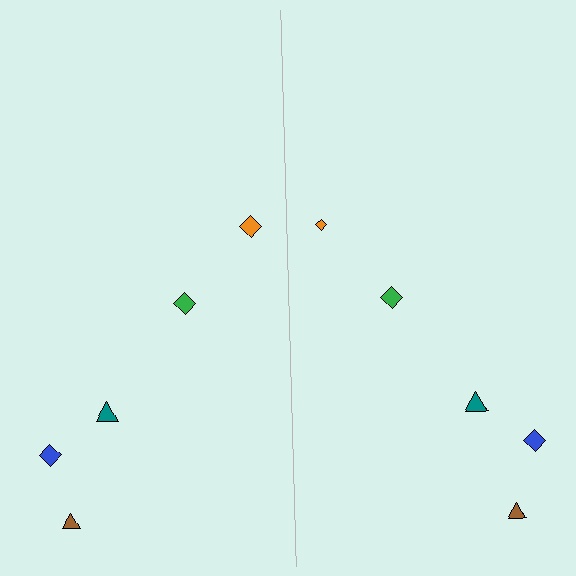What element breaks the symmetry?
The orange diamond on the right side has a different size than its mirror counterpart.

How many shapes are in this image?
There are 10 shapes in this image.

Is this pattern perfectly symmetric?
No, the pattern is not perfectly symmetric. The orange diamond on the right side has a different size than its mirror counterpart.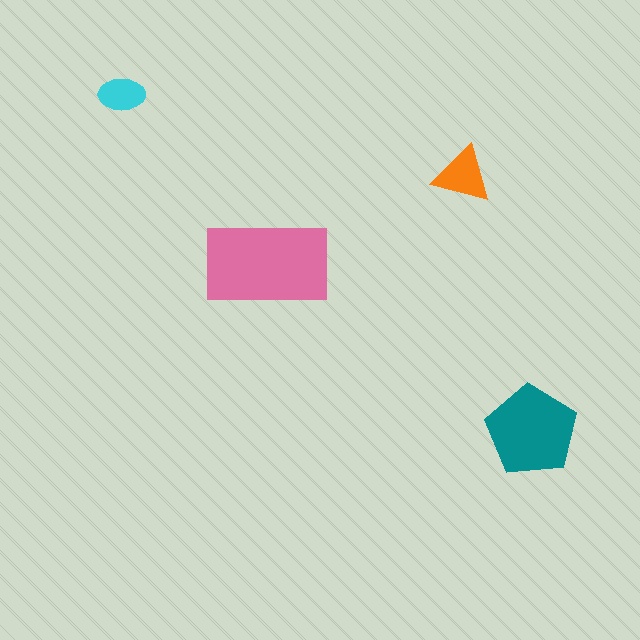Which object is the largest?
The pink rectangle.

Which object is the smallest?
The cyan ellipse.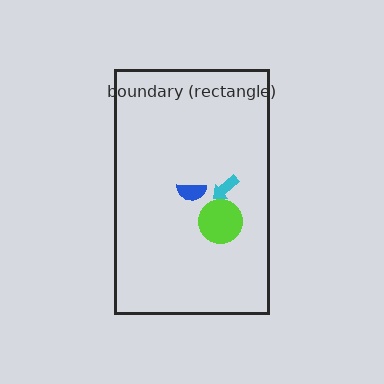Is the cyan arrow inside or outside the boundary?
Inside.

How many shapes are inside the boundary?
4 inside, 0 outside.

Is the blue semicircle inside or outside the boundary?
Inside.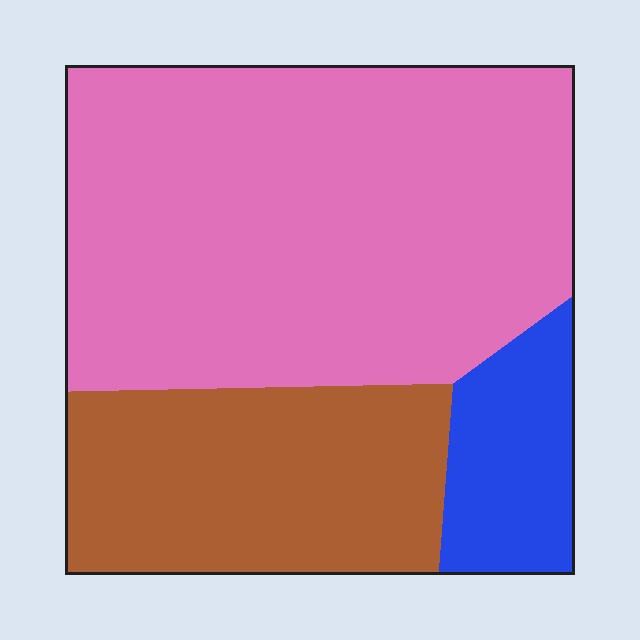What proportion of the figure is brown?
Brown takes up about one quarter (1/4) of the figure.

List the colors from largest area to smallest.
From largest to smallest: pink, brown, blue.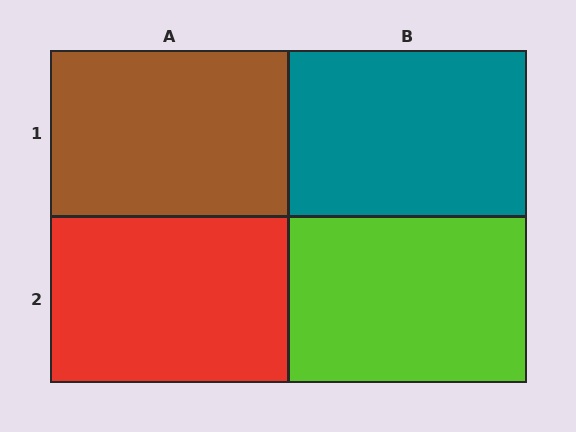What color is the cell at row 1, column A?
Brown.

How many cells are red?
1 cell is red.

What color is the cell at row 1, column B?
Teal.